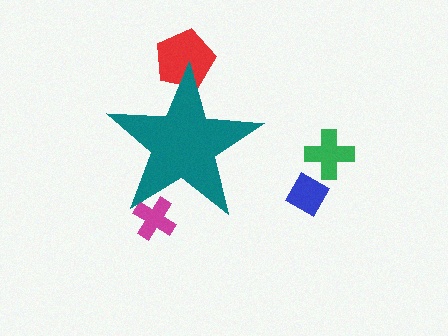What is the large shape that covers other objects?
A teal star.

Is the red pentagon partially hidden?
Yes, the red pentagon is partially hidden behind the teal star.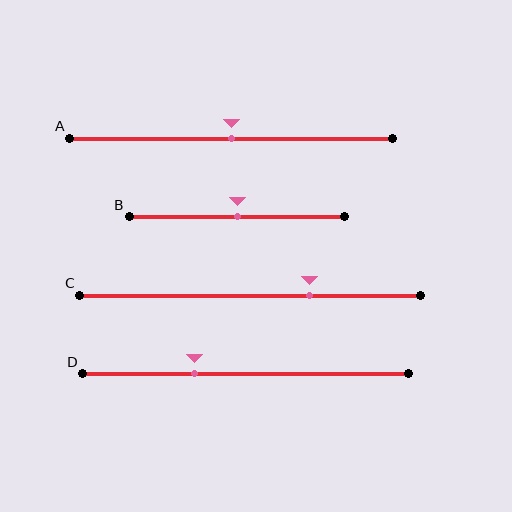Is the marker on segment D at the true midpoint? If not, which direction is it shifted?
No, the marker on segment D is shifted to the left by about 16% of the segment length.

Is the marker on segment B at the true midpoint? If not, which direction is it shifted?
Yes, the marker on segment B is at the true midpoint.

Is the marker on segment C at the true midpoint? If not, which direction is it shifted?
No, the marker on segment C is shifted to the right by about 17% of the segment length.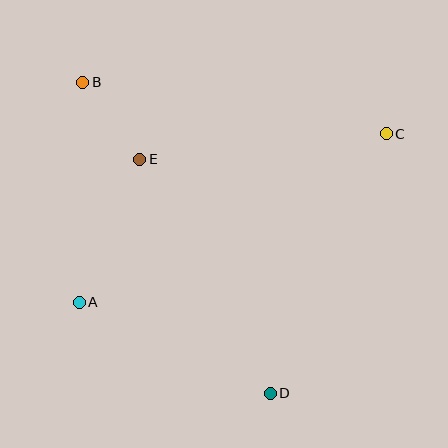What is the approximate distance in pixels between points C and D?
The distance between C and D is approximately 284 pixels.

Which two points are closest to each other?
Points B and E are closest to each other.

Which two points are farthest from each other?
Points B and D are farthest from each other.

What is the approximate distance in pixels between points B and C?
The distance between B and C is approximately 308 pixels.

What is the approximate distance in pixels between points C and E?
The distance between C and E is approximately 248 pixels.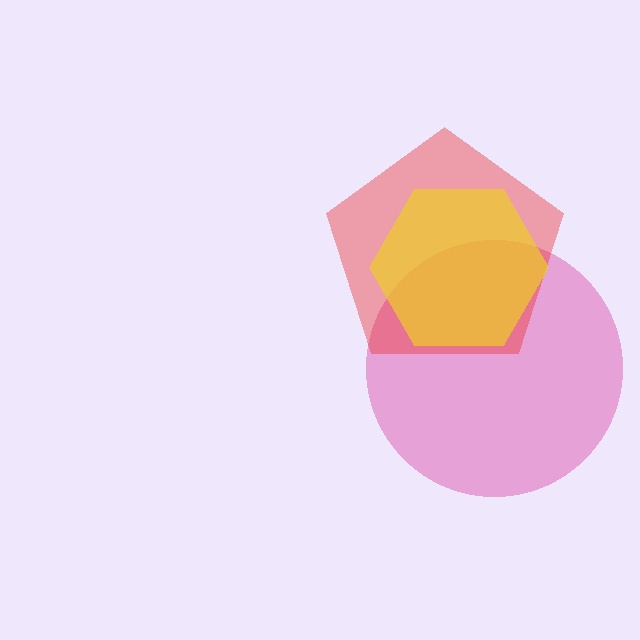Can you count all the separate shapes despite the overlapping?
Yes, there are 3 separate shapes.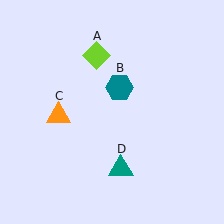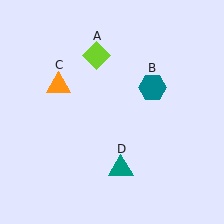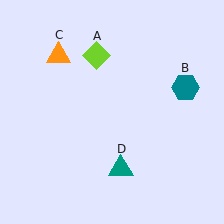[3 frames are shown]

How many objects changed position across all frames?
2 objects changed position: teal hexagon (object B), orange triangle (object C).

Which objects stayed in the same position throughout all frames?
Lime diamond (object A) and teal triangle (object D) remained stationary.